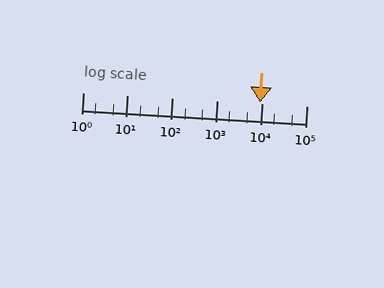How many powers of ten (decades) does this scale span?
The scale spans 5 decades, from 1 to 100000.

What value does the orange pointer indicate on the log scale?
The pointer indicates approximately 9400.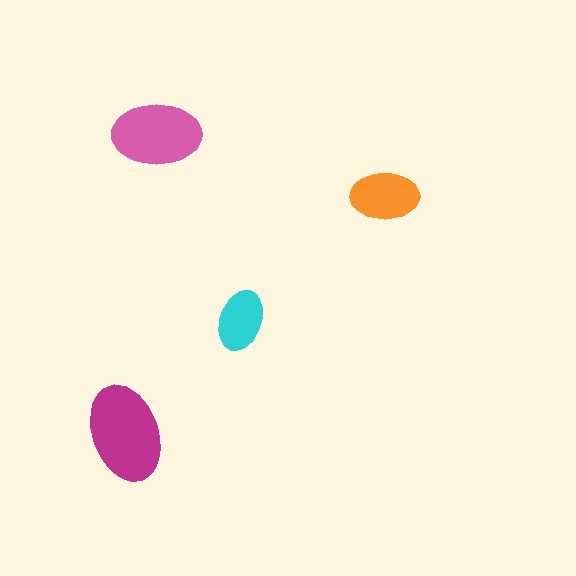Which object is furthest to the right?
The orange ellipse is rightmost.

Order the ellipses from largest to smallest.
the magenta one, the pink one, the orange one, the cyan one.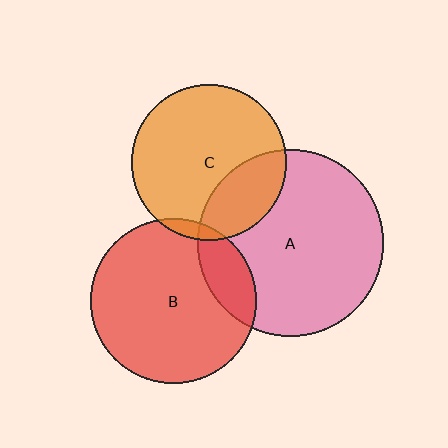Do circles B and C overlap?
Yes.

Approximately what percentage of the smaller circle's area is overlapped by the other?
Approximately 5%.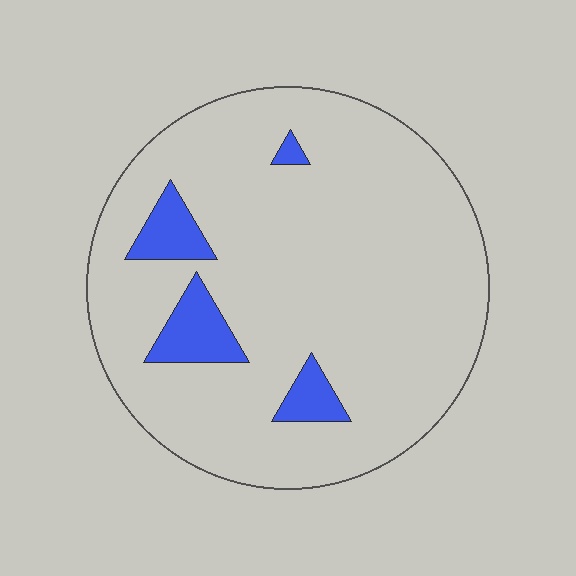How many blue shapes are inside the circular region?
4.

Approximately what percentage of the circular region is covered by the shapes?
Approximately 10%.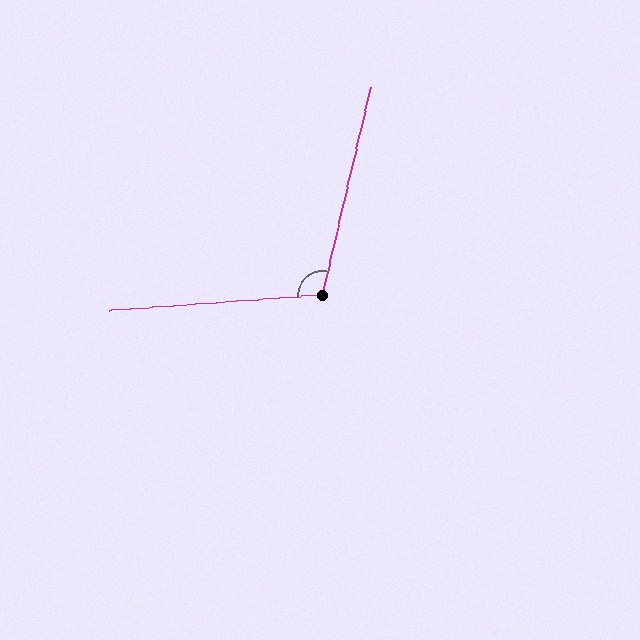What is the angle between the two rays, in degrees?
Approximately 107 degrees.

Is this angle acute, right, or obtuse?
It is obtuse.